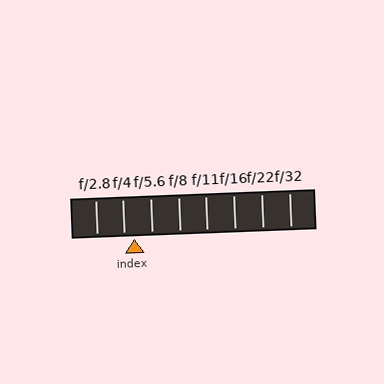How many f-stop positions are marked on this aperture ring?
There are 8 f-stop positions marked.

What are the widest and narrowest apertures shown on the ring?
The widest aperture shown is f/2.8 and the narrowest is f/32.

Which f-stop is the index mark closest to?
The index mark is closest to f/4.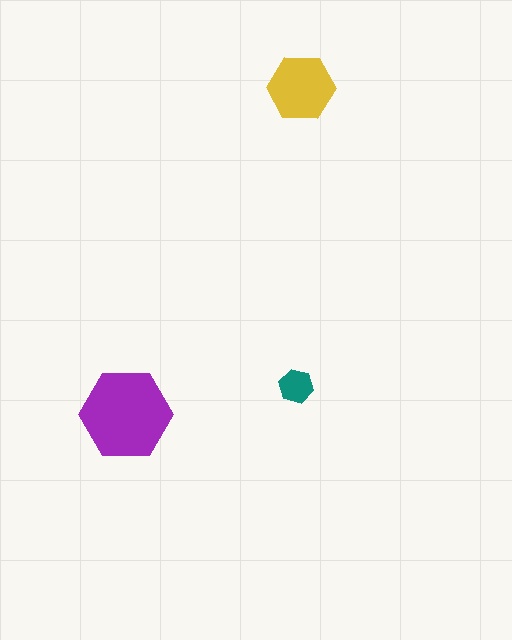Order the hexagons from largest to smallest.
the purple one, the yellow one, the teal one.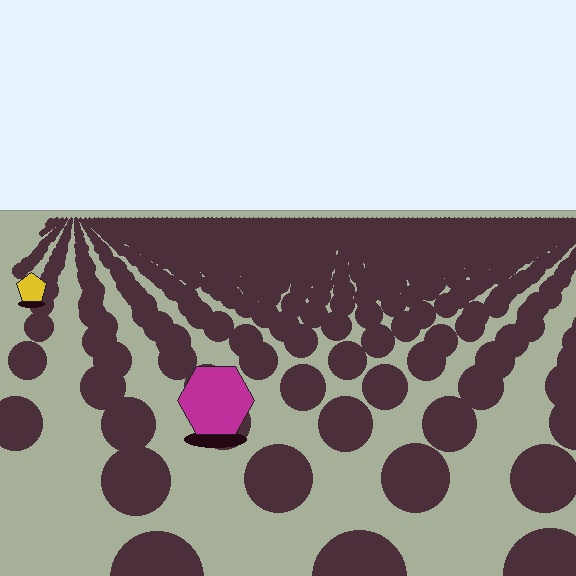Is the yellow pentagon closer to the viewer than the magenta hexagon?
No. The magenta hexagon is closer — you can tell from the texture gradient: the ground texture is coarser near it.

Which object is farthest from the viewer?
The yellow pentagon is farthest from the viewer. It appears smaller and the ground texture around it is denser.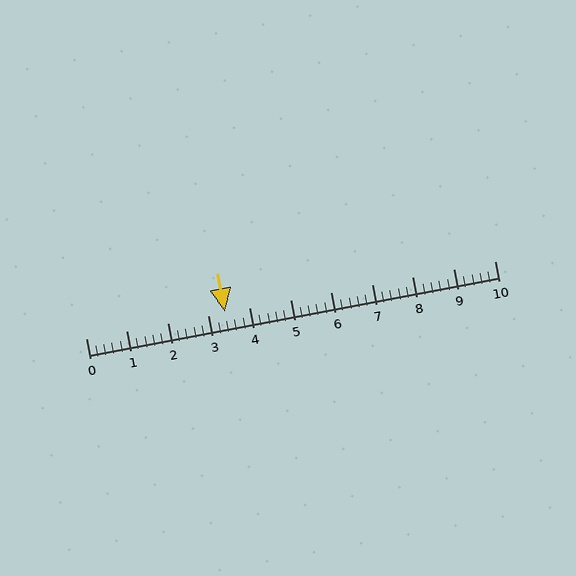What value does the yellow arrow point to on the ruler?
The yellow arrow points to approximately 3.4.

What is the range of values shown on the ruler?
The ruler shows values from 0 to 10.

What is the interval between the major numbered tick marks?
The major tick marks are spaced 1 units apart.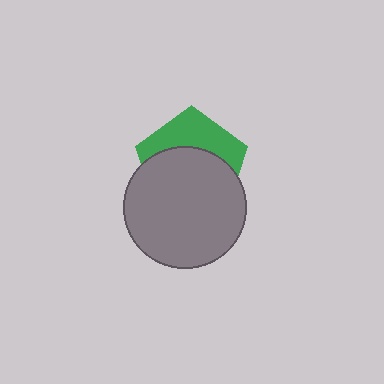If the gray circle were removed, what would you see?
You would see the complete green pentagon.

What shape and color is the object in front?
The object in front is a gray circle.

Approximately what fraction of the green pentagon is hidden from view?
Roughly 61% of the green pentagon is hidden behind the gray circle.